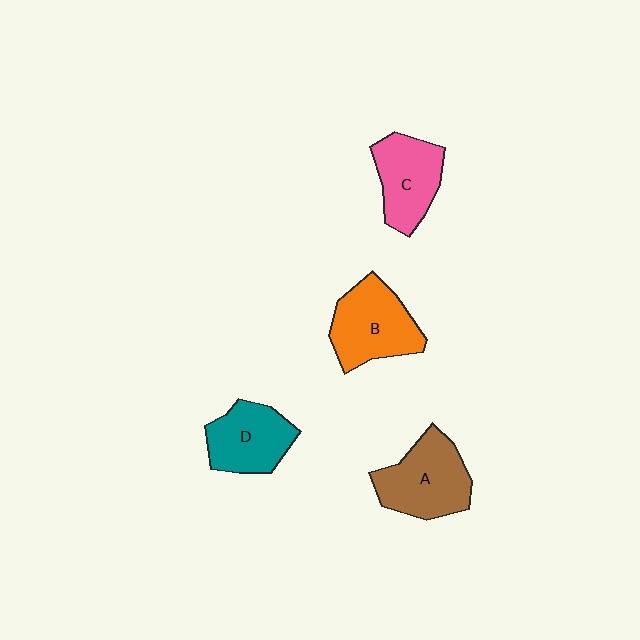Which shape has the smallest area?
Shape D (teal).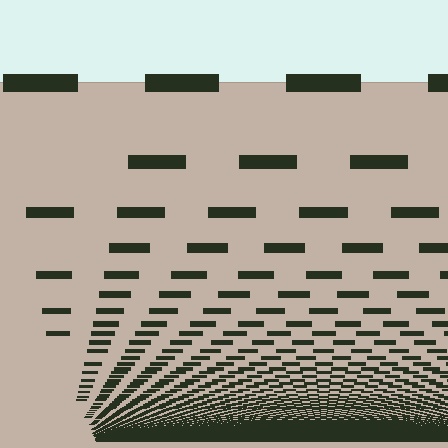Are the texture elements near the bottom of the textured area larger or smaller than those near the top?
Smaller. The gradient is inverted — elements near the bottom are smaller and denser.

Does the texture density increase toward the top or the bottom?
Density increases toward the bottom.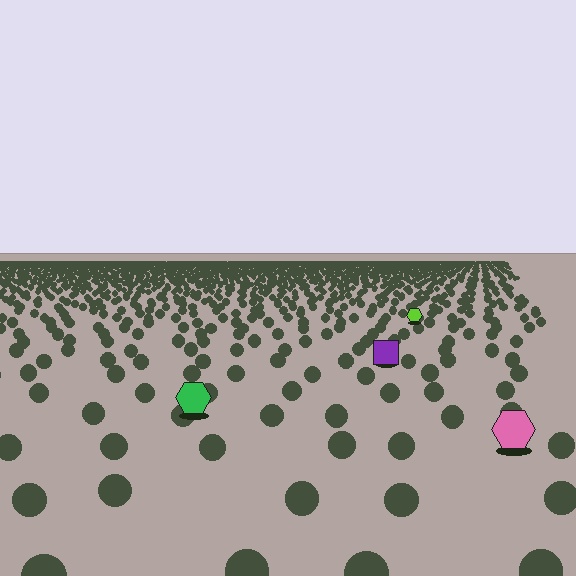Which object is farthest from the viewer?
The lime hexagon is farthest from the viewer. It appears smaller and the ground texture around it is denser.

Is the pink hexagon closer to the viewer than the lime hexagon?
Yes. The pink hexagon is closer — you can tell from the texture gradient: the ground texture is coarser near it.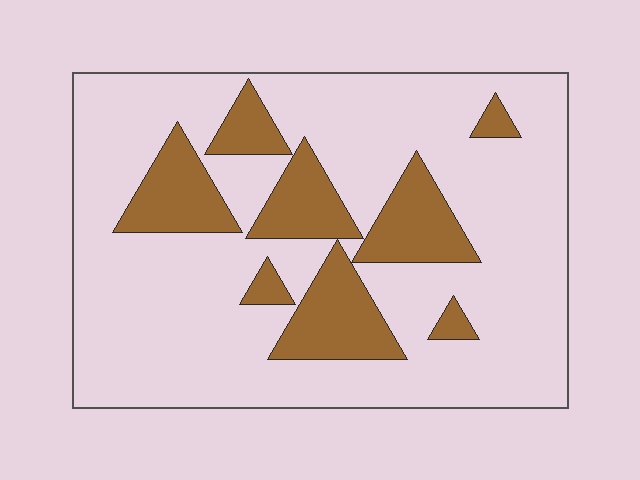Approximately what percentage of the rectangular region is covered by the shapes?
Approximately 20%.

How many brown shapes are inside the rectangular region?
8.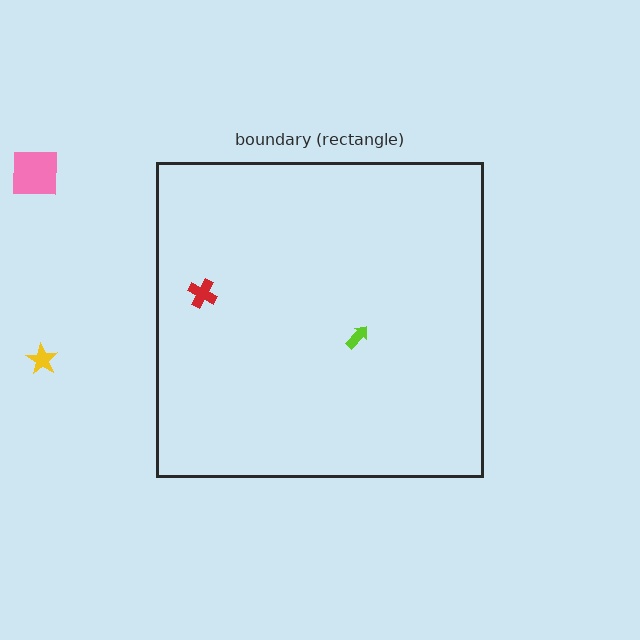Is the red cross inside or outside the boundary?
Inside.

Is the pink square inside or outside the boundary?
Outside.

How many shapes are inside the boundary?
2 inside, 2 outside.